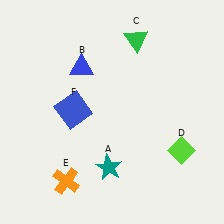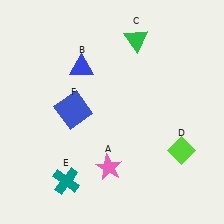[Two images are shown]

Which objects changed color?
A changed from teal to pink. E changed from orange to teal.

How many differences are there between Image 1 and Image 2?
There are 2 differences between the two images.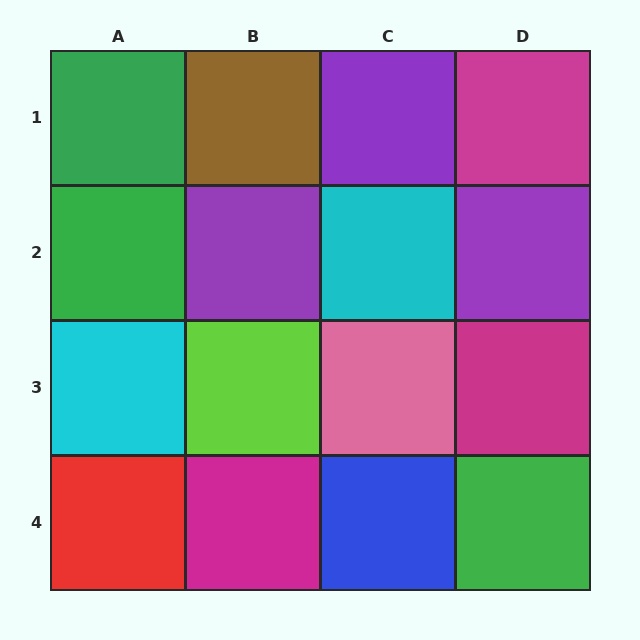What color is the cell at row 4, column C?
Blue.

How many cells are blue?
1 cell is blue.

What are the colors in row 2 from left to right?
Green, purple, cyan, purple.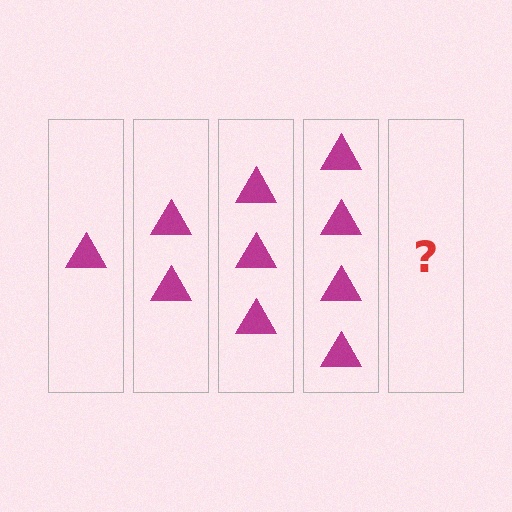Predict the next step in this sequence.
The next step is 5 triangles.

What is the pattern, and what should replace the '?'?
The pattern is that each step adds one more triangle. The '?' should be 5 triangles.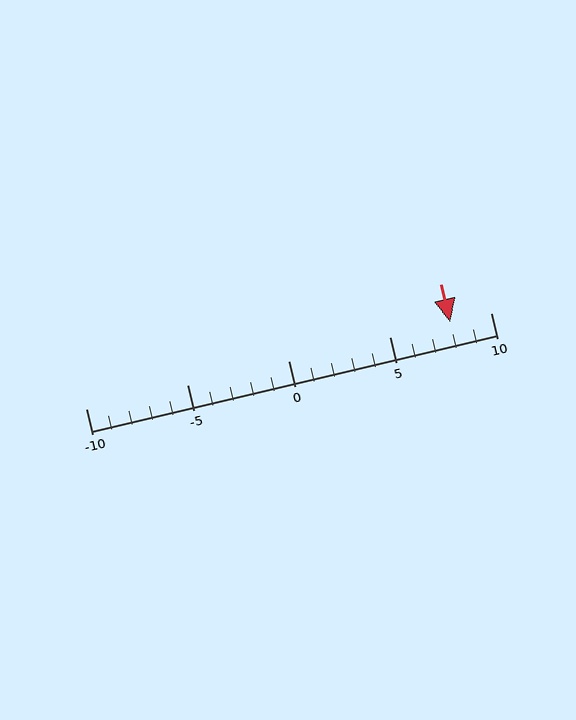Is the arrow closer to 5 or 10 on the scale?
The arrow is closer to 10.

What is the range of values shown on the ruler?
The ruler shows values from -10 to 10.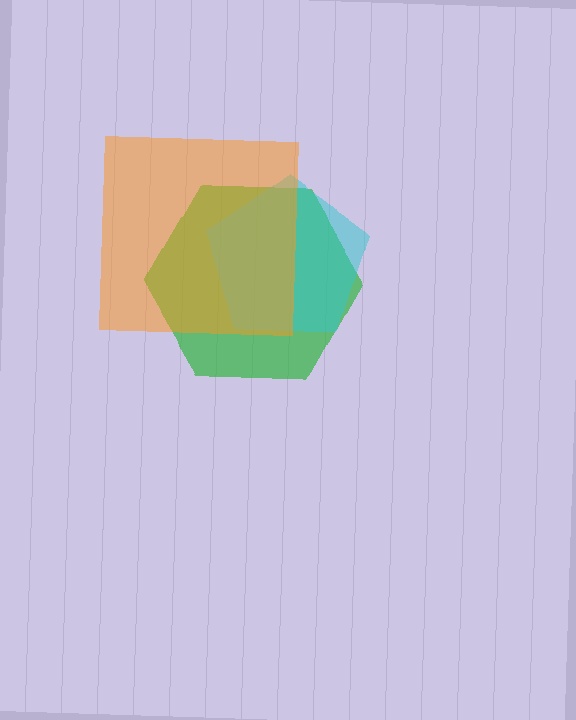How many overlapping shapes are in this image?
There are 3 overlapping shapes in the image.